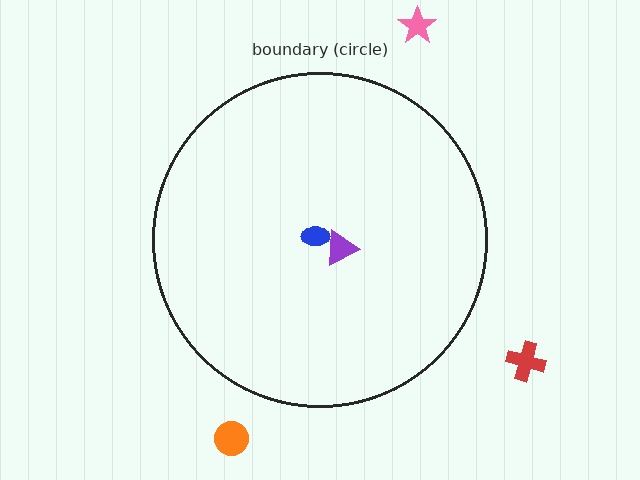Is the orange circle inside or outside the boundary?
Outside.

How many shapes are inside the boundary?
2 inside, 3 outside.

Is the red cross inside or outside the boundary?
Outside.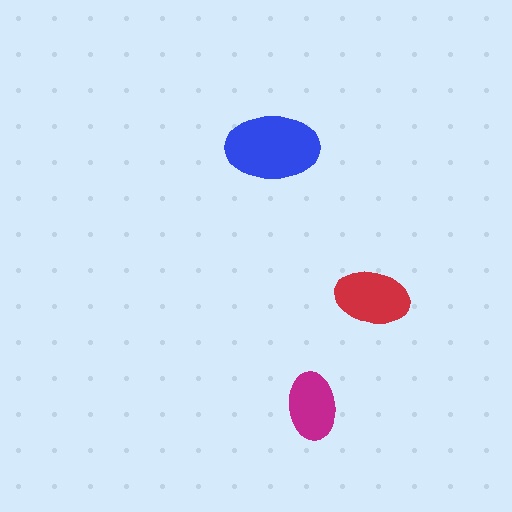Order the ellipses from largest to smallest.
the blue one, the red one, the magenta one.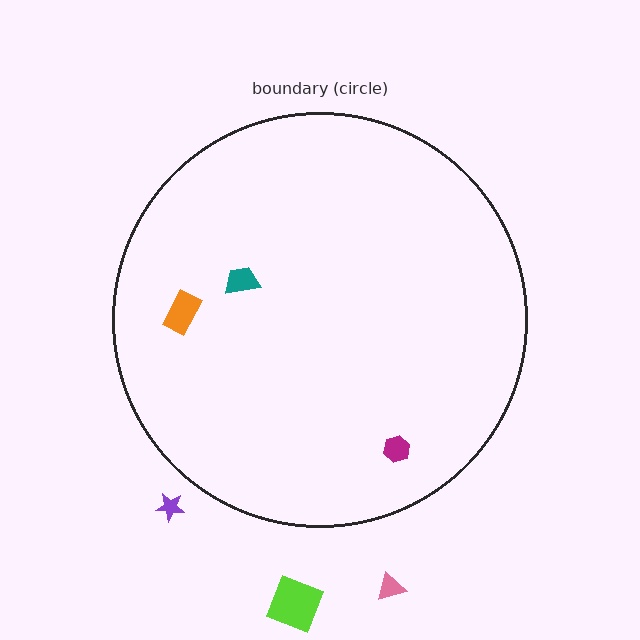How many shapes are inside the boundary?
3 inside, 3 outside.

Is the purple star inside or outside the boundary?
Outside.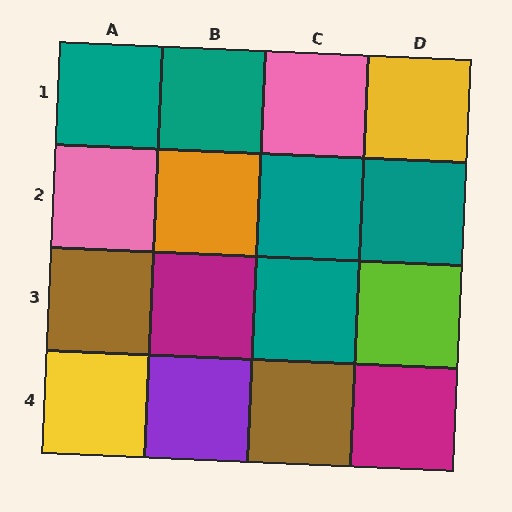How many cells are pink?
2 cells are pink.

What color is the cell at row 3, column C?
Teal.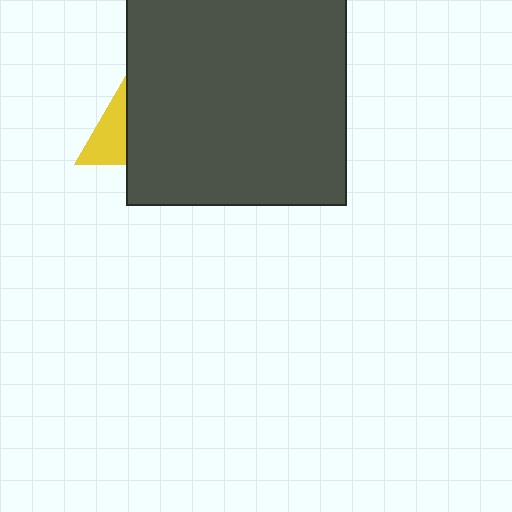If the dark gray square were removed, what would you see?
You would see the complete yellow triangle.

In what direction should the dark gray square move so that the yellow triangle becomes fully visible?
The dark gray square should move right. That is the shortest direction to clear the overlap and leave the yellow triangle fully visible.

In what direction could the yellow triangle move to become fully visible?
The yellow triangle could move left. That would shift it out from behind the dark gray square entirely.